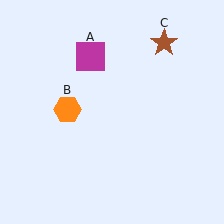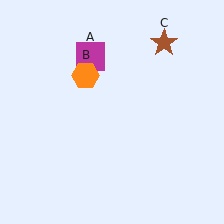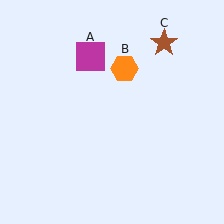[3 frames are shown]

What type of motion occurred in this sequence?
The orange hexagon (object B) rotated clockwise around the center of the scene.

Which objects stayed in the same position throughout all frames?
Magenta square (object A) and brown star (object C) remained stationary.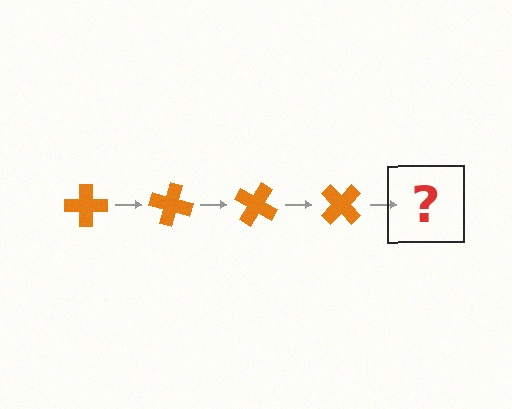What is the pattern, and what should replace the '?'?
The pattern is that the cross rotates 15 degrees each step. The '?' should be an orange cross rotated 60 degrees.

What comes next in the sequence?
The next element should be an orange cross rotated 60 degrees.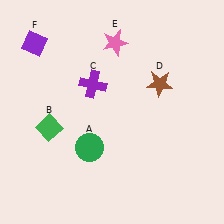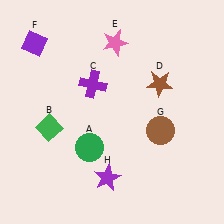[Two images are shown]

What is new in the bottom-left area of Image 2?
A purple star (H) was added in the bottom-left area of Image 2.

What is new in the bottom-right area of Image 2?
A brown circle (G) was added in the bottom-right area of Image 2.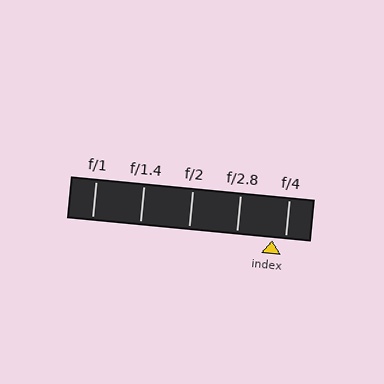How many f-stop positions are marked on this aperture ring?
There are 5 f-stop positions marked.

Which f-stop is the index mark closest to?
The index mark is closest to f/4.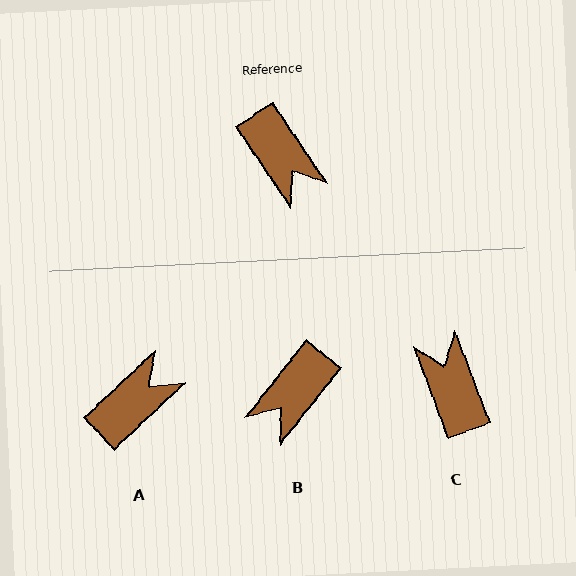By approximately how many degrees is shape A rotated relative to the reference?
Approximately 99 degrees counter-clockwise.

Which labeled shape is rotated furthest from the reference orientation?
C, about 166 degrees away.